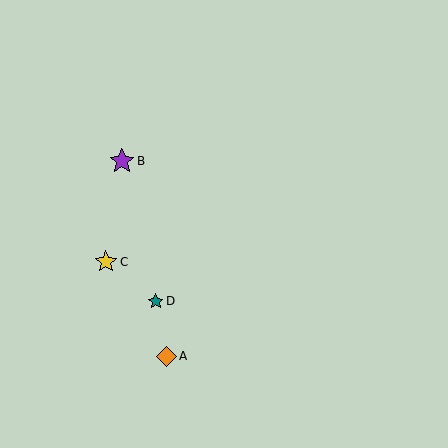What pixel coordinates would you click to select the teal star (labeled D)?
Click at (156, 301) to select the teal star D.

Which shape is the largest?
The purple star (labeled B) is the largest.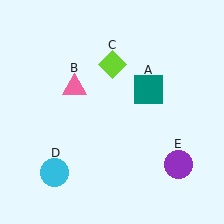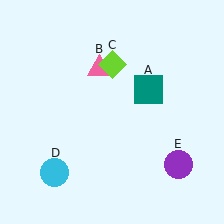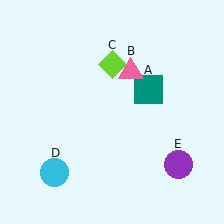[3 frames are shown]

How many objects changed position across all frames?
1 object changed position: pink triangle (object B).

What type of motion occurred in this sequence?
The pink triangle (object B) rotated clockwise around the center of the scene.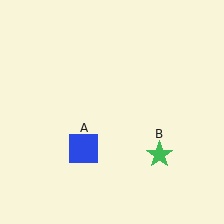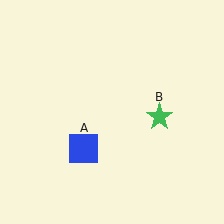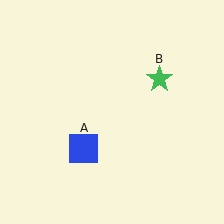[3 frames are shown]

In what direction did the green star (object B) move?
The green star (object B) moved up.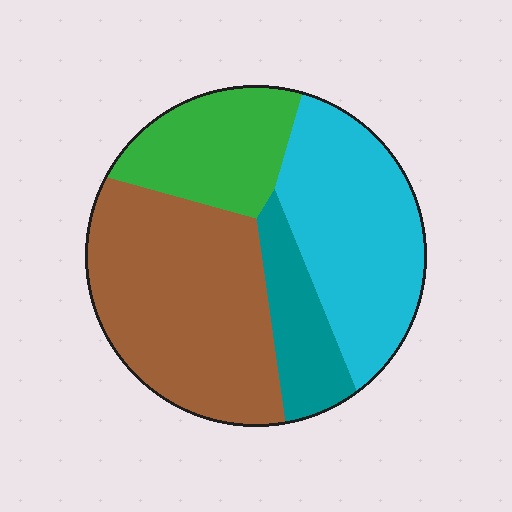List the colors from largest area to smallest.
From largest to smallest: brown, cyan, green, teal.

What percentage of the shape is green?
Green takes up about one sixth (1/6) of the shape.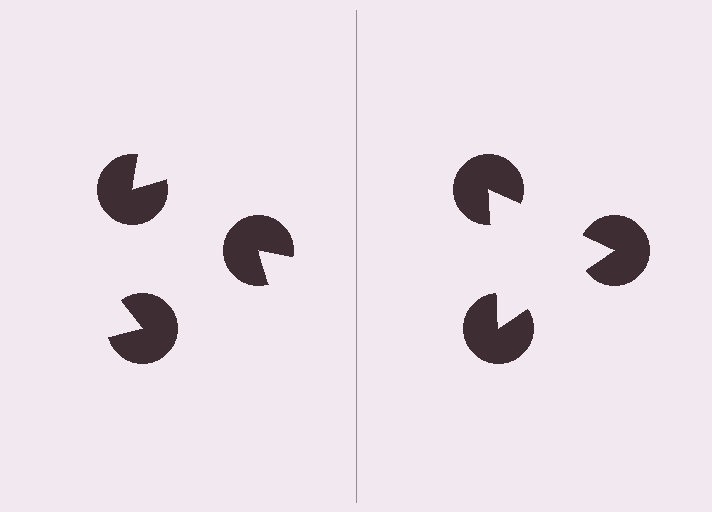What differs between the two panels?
The pac-man discs are positioned identically on both sides; only the wedge orientations differ. On the right they align to a triangle; on the left they are misaligned.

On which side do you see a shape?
An illusory triangle appears on the right side. On the left side the wedge cuts are rotated, so no coherent shape forms.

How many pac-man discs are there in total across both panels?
6 — 3 on each side.